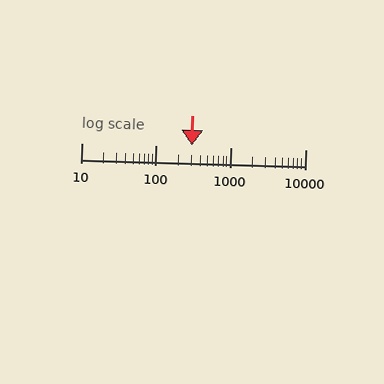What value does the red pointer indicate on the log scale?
The pointer indicates approximately 300.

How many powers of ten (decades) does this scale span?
The scale spans 3 decades, from 10 to 10000.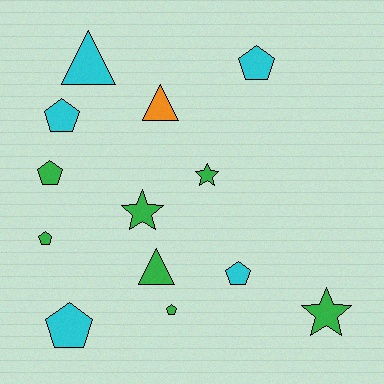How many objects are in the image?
There are 13 objects.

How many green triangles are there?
There is 1 green triangle.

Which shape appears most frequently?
Pentagon, with 7 objects.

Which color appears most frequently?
Green, with 7 objects.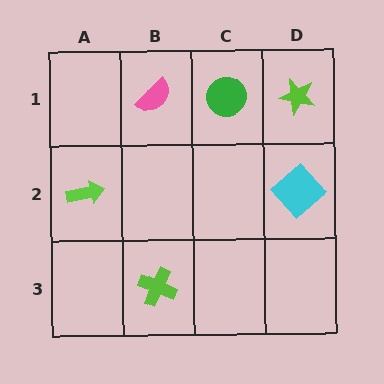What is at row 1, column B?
A pink semicircle.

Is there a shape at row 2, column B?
No, that cell is empty.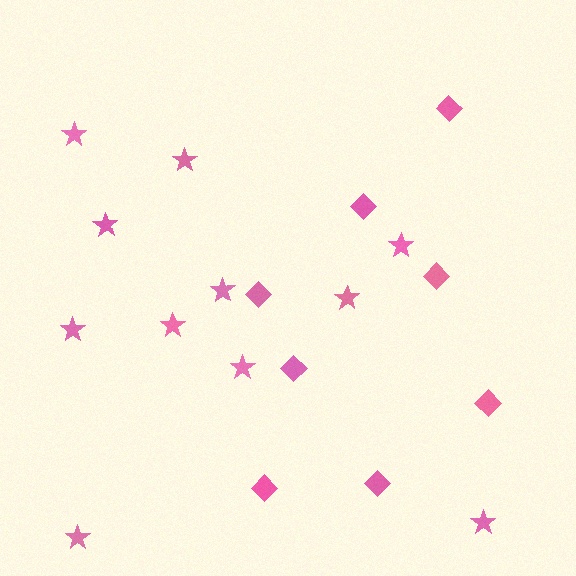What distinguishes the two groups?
There are 2 groups: one group of diamonds (8) and one group of stars (11).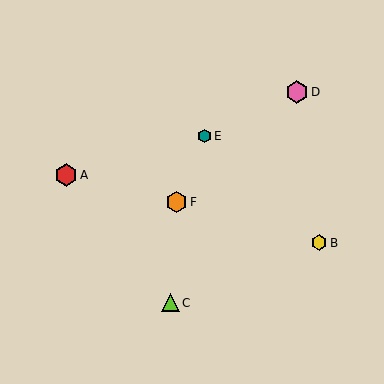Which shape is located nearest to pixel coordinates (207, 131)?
The teal hexagon (labeled E) at (204, 136) is nearest to that location.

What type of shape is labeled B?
Shape B is a yellow hexagon.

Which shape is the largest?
The red hexagon (labeled A) is the largest.